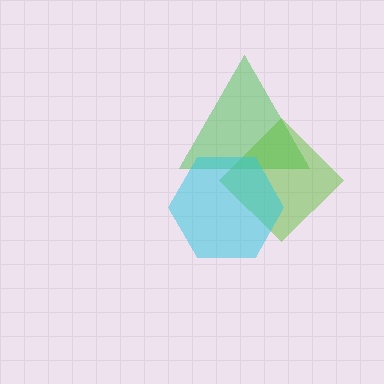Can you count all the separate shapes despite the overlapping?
Yes, there are 3 separate shapes.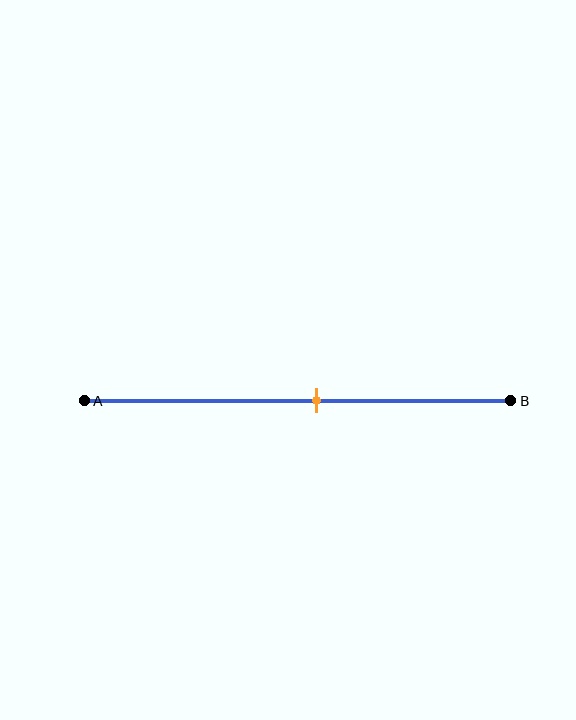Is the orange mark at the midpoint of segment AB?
No, the mark is at about 55% from A, not at the 50% midpoint.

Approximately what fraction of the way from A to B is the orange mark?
The orange mark is approximately 55% of the way from A to B.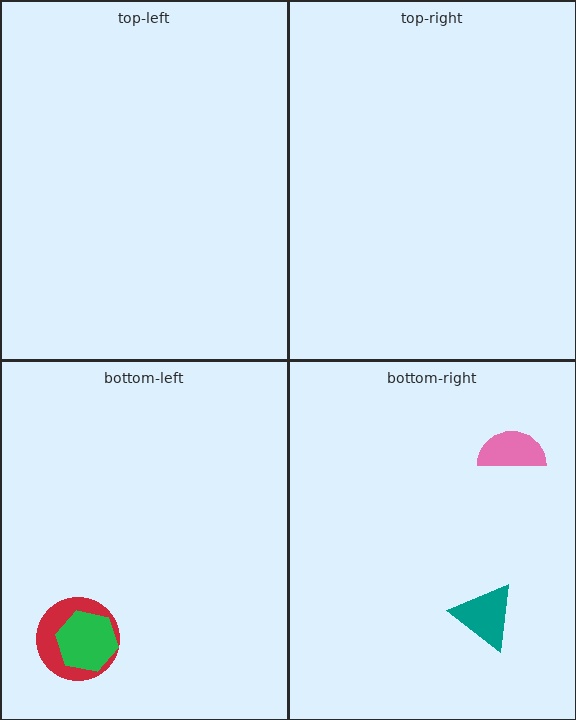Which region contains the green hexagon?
The bottom-left region.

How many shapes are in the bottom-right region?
2.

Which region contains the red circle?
The bottom-left region.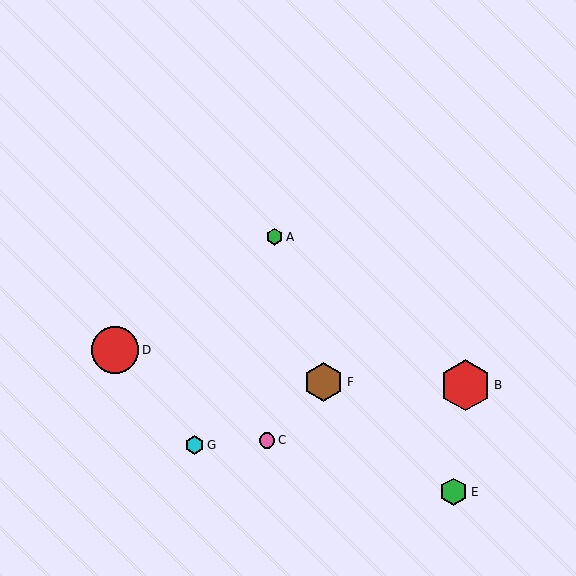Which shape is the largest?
The red hexagon (labeled B) is the largest.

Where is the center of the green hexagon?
The center of the green hexagon is at (274, 237).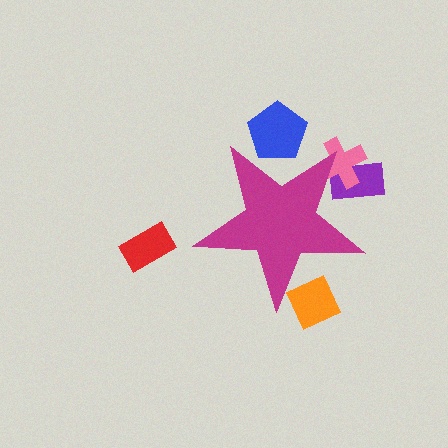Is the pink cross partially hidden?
Yes, the pink cross is partially hidden behind the magenta star.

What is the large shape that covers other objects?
A magenta star.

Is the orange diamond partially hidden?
Yes, the orange diamond is partially hidden behind the magenta star.